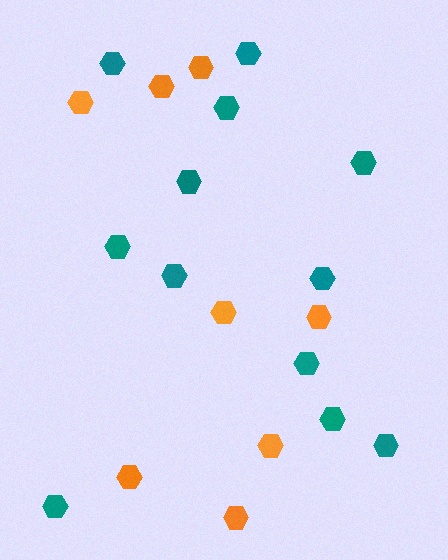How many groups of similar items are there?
There are 2 groups: one group of orange hexagons (8) and one group of teal hexagons (12).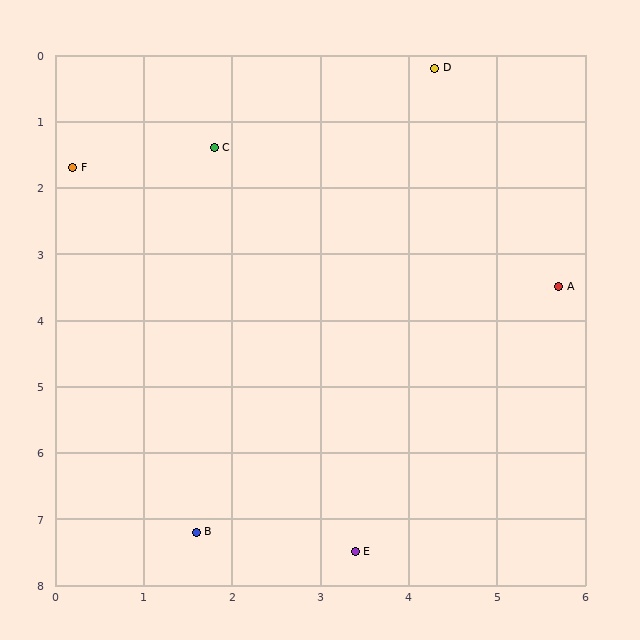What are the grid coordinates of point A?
Point A is at approximately (5.7, 3.5).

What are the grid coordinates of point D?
Point D is at approximately (4.3, 0.2).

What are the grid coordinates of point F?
Point F is at approximately (0.2, 1.7).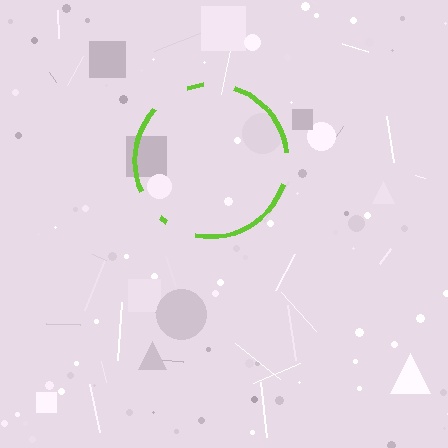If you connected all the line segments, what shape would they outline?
They would outline a circle.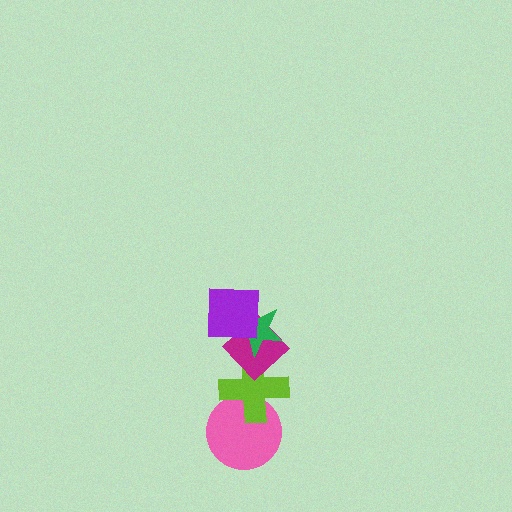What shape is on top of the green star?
The purple square is on top of the green star.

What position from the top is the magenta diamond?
The magenta diamond is 3rd from the top.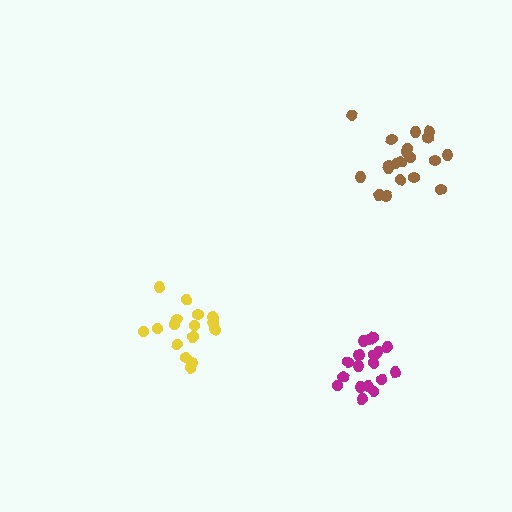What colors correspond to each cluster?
The clusters are colored: magenta, brown, yellow.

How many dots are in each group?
Group 1: 18 dots, Group 2: 20 dots, Group 3: 17 dots (55 total).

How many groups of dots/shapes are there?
There are 3 groups.